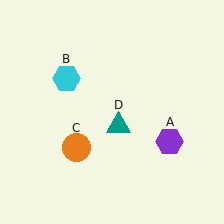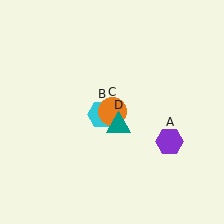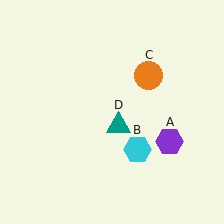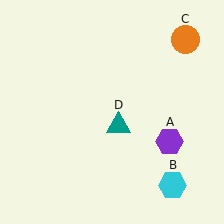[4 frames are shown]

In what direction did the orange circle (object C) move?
The orange circle (object C) moved up and to the right.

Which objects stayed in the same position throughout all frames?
Purple hexagon (object A) and teal triangle (object D) remained stationary.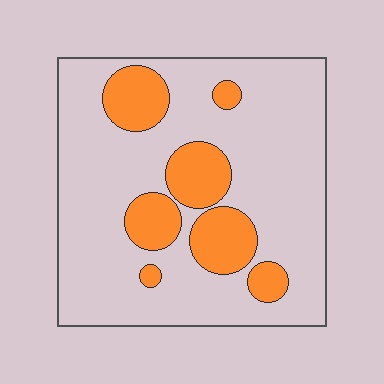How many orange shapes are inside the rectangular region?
7.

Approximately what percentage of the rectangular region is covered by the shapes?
Approximately 20%.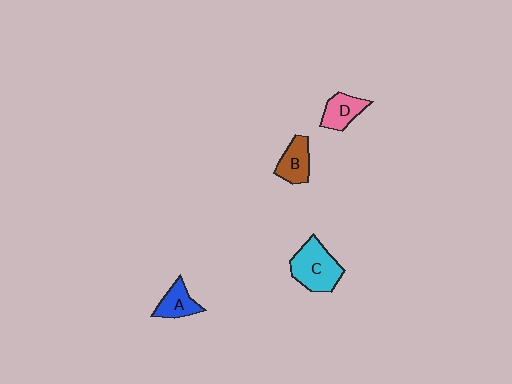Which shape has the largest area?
Shape C (cyan).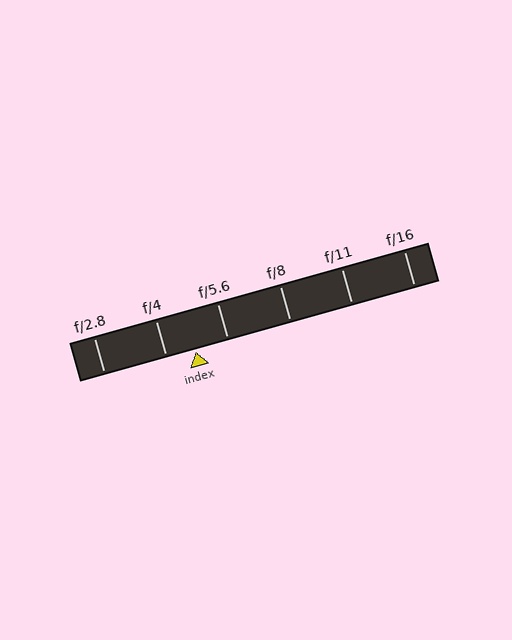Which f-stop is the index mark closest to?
The index mark is closest to f/4.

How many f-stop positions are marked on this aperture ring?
There are 6 f-stop positions marked.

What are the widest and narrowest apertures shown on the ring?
The widest aperture shown is f/2.8 and the narrowest is f/16.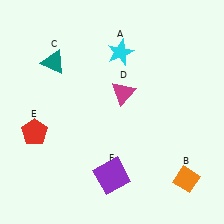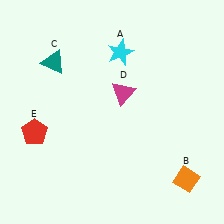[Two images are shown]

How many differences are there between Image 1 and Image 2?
There is 1 difference between the two images.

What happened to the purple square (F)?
The purple square (F) was removed in Image 2. It was in the bottom-left area of Image 1.